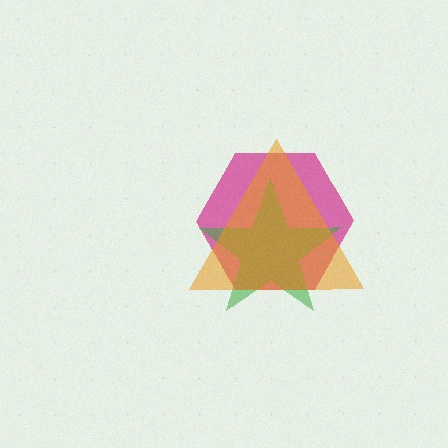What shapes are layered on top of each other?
The layered shapes are: a magenta hexagon, a green star, an orange triangle.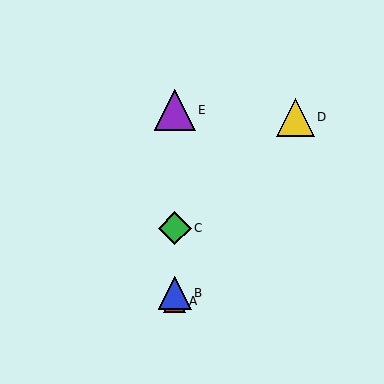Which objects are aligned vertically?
Objects A, B, C, E are aligned vertically.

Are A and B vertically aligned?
Yes, both are at x≈175.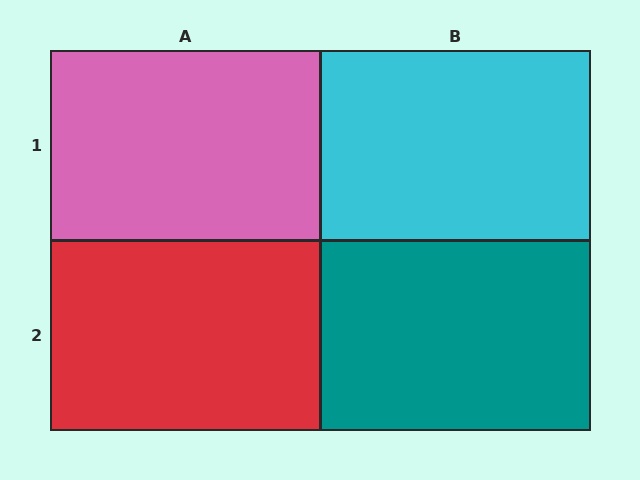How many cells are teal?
1 cell is teal.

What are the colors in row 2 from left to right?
Red, teal.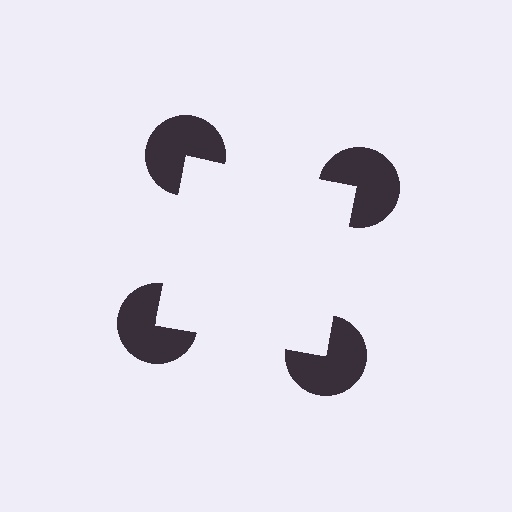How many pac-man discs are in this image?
There are 4 — one at each vertex of the illusory square.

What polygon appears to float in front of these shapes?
An illusory square — its edges are inferred from the aligned wedge cuts in the pac-man discs, not physically drawn.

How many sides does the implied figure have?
4 sides.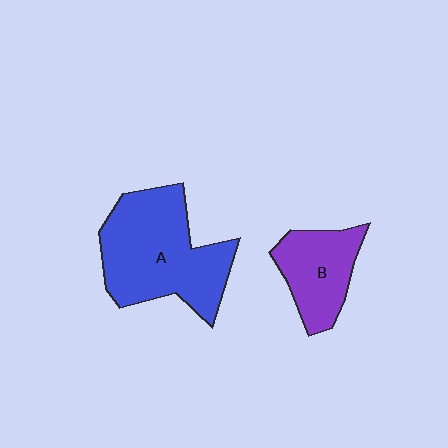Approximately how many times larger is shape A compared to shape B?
Approximately 1.9 times.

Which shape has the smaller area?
Shape B (purple).